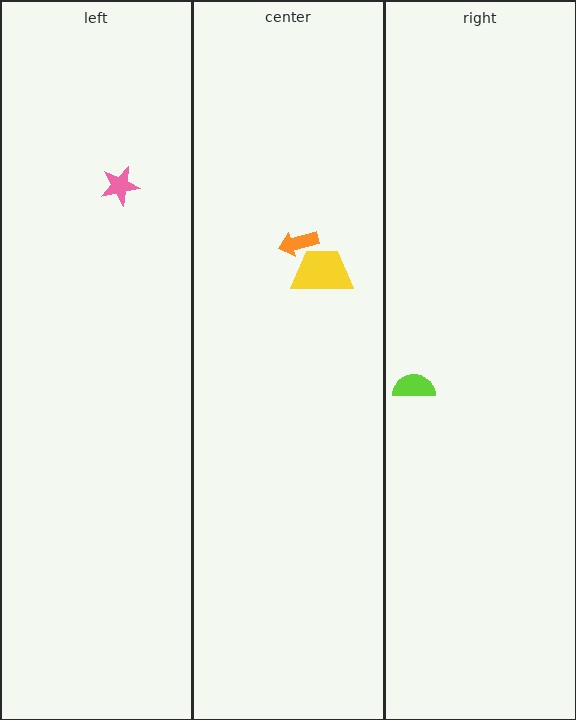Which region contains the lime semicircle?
The right region.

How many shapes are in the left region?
1.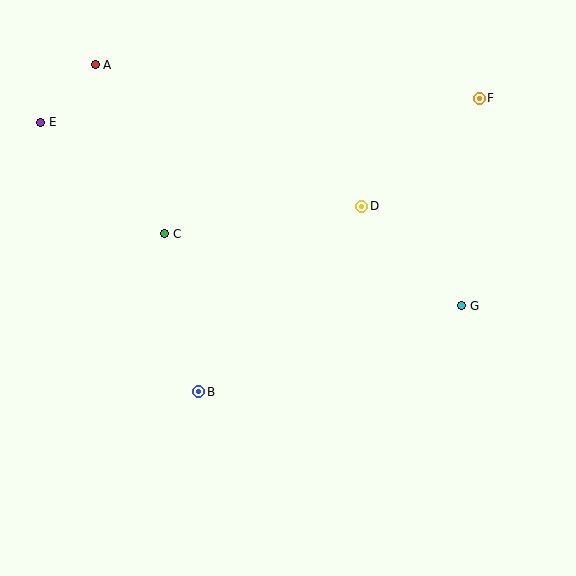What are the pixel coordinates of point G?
Point G is at (462, 306).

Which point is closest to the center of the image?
Point D at (362, 206) is closest to the center.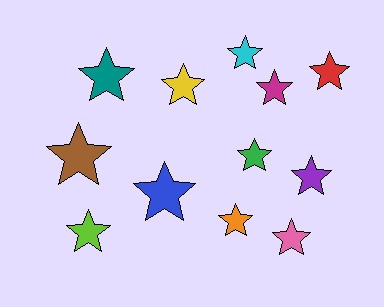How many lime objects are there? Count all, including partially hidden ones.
There is 1 lime object.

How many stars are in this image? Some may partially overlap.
There are 12 stars.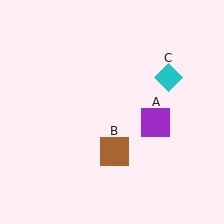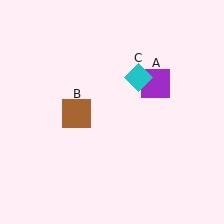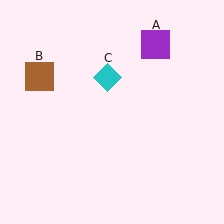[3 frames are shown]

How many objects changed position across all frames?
3 objects changed position: purple square (object A), brown square (object B), cyan diamond (object C).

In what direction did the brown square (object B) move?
The brown square (object B) moved up and to the left.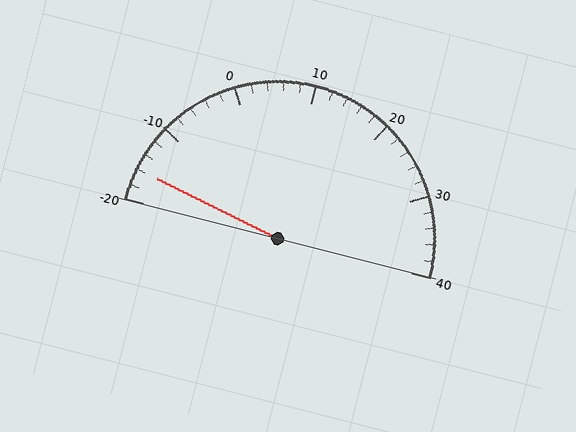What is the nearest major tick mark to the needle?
The nearest major tick mark is -20.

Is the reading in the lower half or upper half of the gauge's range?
The reading is in the lower half of the range (-20 to 40).